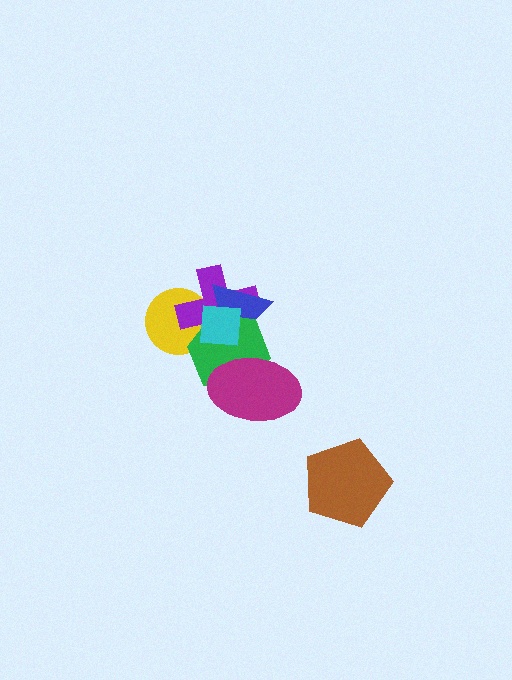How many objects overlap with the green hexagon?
5 objects overlap with the green hexagon.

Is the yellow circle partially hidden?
Yes, it is partially covered by another shape.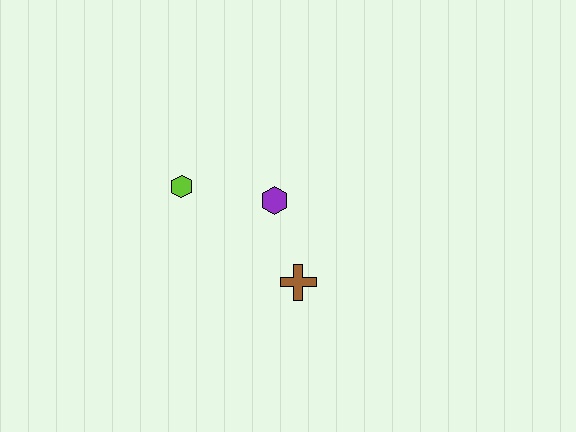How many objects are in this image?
There are 3 objects.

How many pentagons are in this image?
There are no pentagons.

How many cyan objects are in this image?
There are no cyan objects.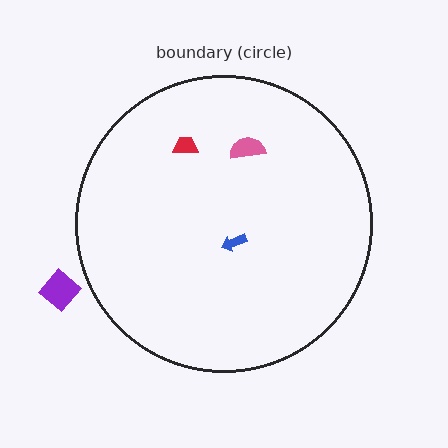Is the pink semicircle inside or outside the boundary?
Inside.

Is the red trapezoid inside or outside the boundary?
Inside.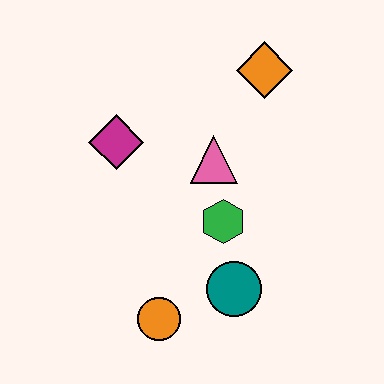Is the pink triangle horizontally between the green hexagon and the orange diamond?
No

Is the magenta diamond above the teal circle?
Yes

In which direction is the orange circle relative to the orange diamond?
The orange circle is below the orange diamond.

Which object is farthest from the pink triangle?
The orange circle is farthest from the pink triangle.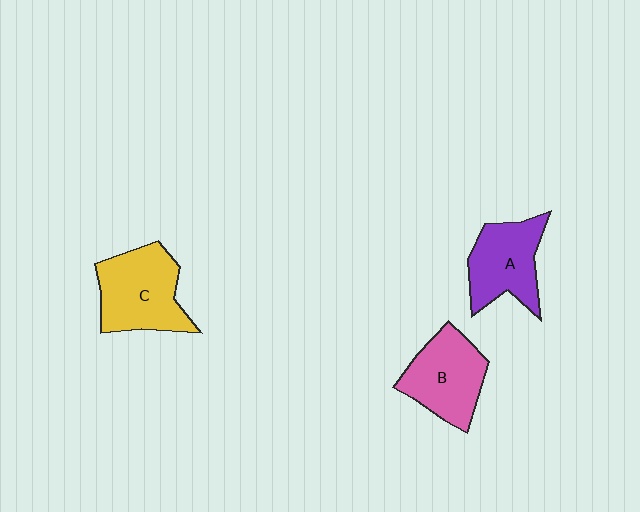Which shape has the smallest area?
Shape A (purple).